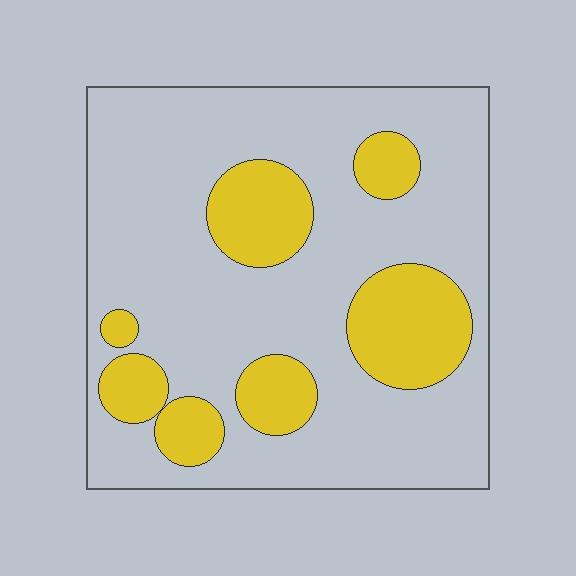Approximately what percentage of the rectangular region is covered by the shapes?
Approximately 25%.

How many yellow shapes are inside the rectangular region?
7.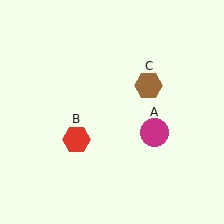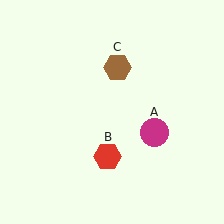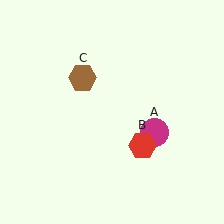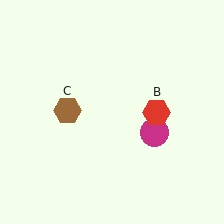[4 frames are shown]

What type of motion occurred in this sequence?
The red hexagon (object B), brown hexagon (object C) rotated counterclockwise around the center of the scene.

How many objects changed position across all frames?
2 objects changed position: red hexagon (object B), brown hexagon (object C).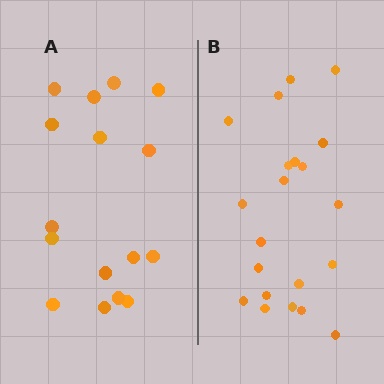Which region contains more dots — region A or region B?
Region B (the right region) has more dots.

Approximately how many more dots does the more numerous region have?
Region B has about 5 more dots than region A.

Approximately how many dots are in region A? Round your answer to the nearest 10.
About 20 dots. (The exact count is 16, which rounds to 20.)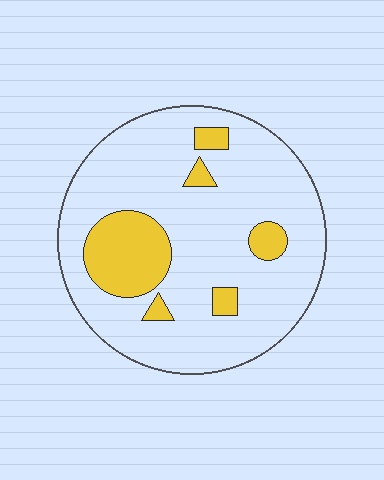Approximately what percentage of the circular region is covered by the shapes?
Approximately 20%.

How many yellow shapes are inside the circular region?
6.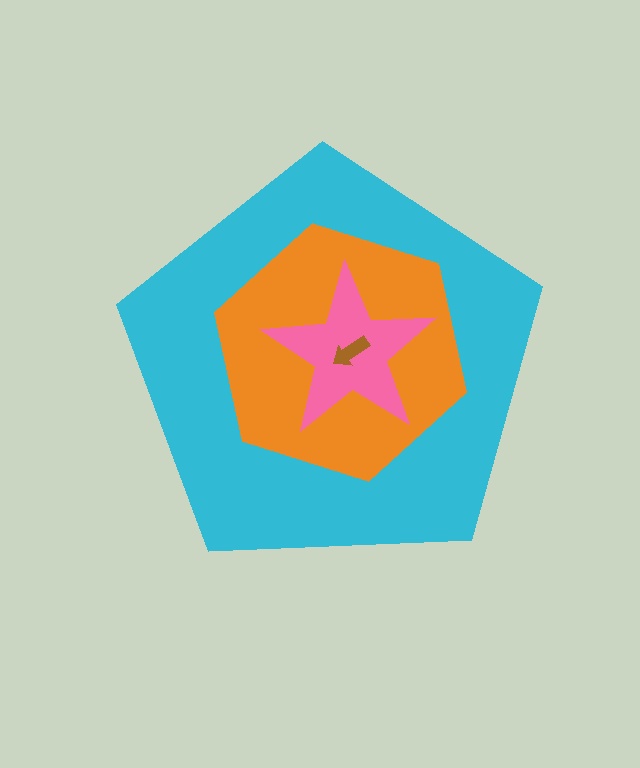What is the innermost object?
The brown arrow.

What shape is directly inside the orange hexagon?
The pink star.